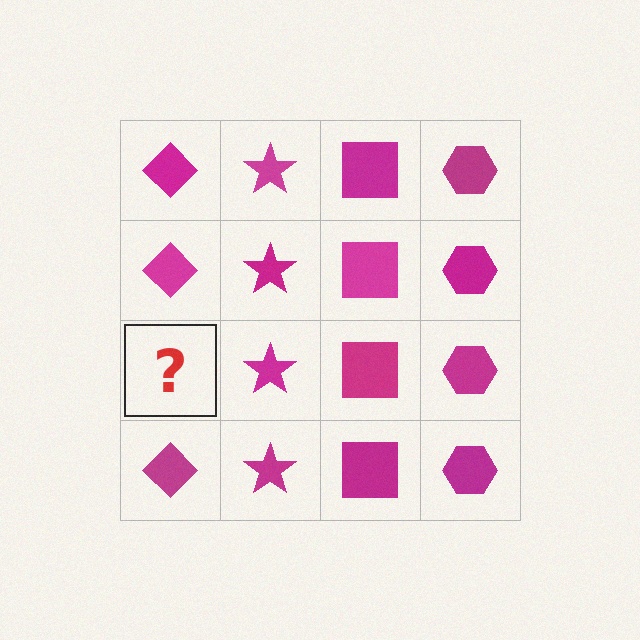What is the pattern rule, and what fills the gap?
The rule is that each column has a consistent shape. The gap should be filled with a magenta diamond.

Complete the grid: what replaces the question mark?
The question mark should be replaced with a magenta diamond.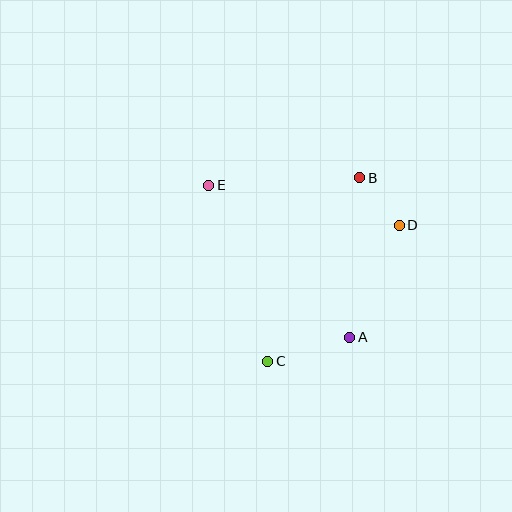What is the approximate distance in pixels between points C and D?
The distance between C and D is approximately 189 pixels.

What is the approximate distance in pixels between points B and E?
The distance between B and E is approximately 151 pixels.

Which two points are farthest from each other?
Points A and E are farthest from each other.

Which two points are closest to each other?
Points B and D are closest to each other.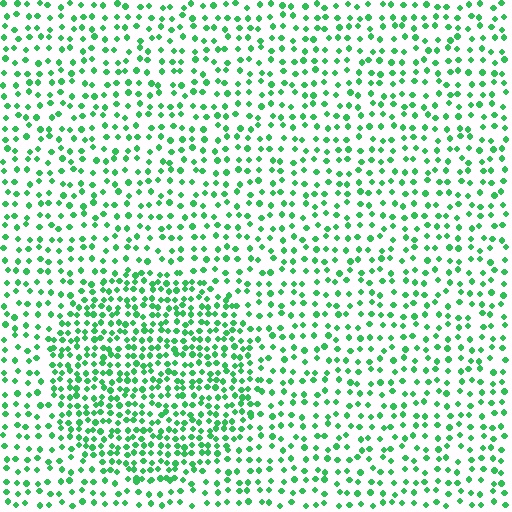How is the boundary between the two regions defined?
The boundary is defined by a change in element density (approximately 1.8x ratio). All elements are the same color, size, and shape.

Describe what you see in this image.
The image contains small green elements arranged at two different densities. A circle-shaped region is visible where the elements are more densely packed than the surrounding area.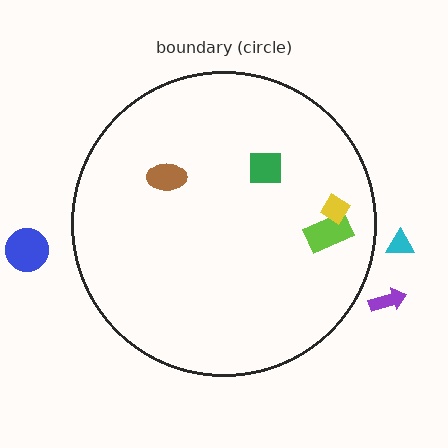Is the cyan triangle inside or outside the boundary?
Outside.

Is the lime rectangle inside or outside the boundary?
Inside.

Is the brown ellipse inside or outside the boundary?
Inside.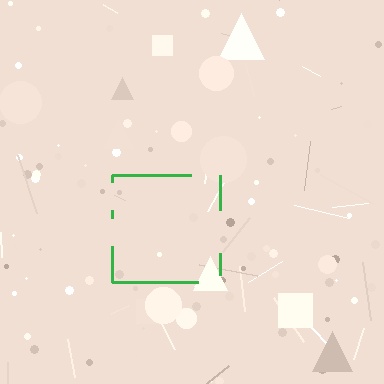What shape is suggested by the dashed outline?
The dashed outline suggests a square.